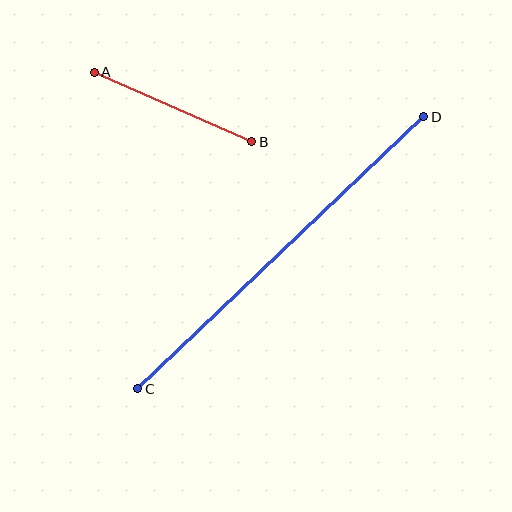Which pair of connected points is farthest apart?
Points C and D are farthest apart.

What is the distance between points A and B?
The distance is approximately 172 pixels.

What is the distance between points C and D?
The distance is approximately 395 pixels.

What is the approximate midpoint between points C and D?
The midpoint is at approximately (281, 253) pixels.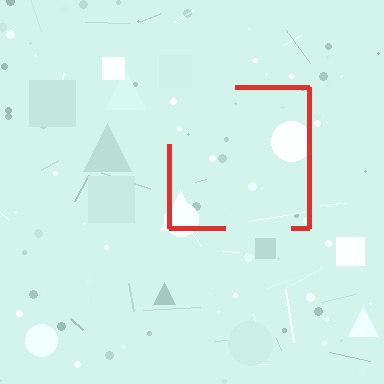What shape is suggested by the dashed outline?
The dashed outline suggests a square.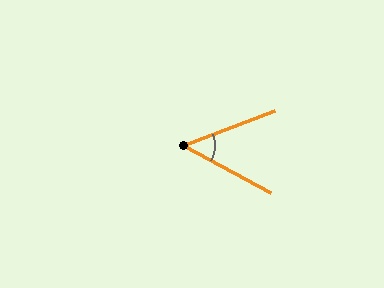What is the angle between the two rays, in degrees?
Approximately 49 degrees.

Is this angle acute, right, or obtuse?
It is acute.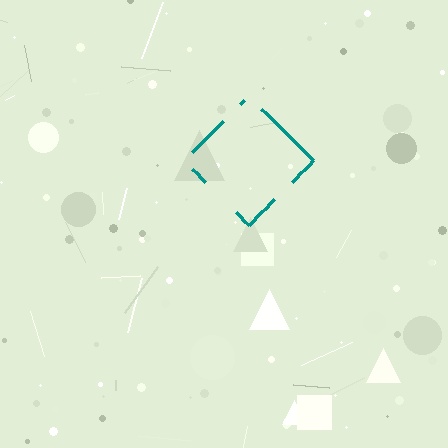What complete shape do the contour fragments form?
The contour fragments form a diamond.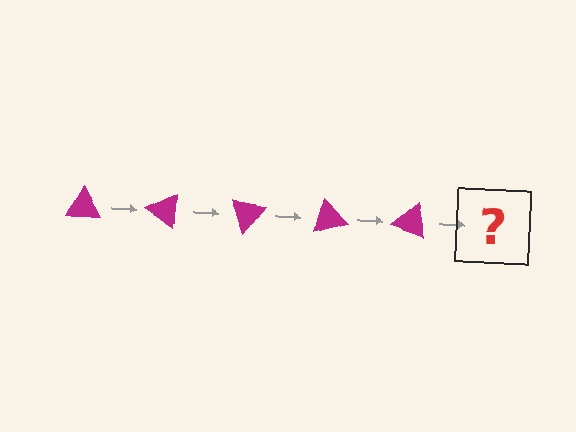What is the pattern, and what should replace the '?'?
The pattern is that the triangle rotates 35 degrees each step. The '?' should be a magenta triangle rotated 175 degrees.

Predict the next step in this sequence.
The next step is a magenta triangle rotated 175 degrees.